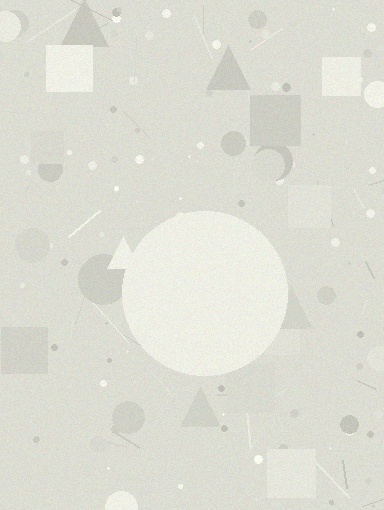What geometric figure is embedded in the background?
A circle is embedded in the background.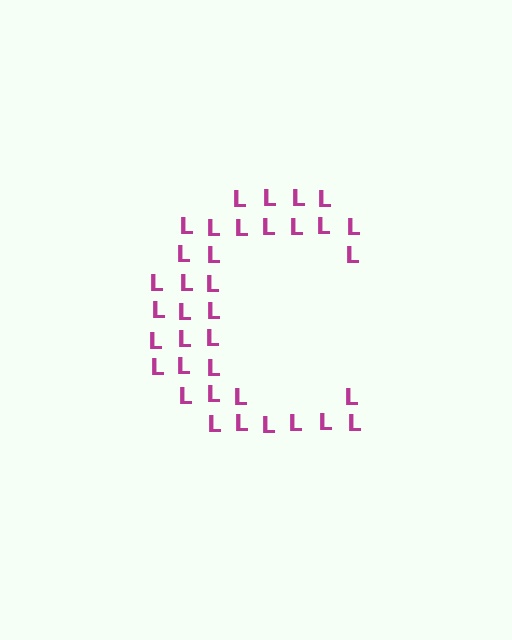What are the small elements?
The small elements are letter L's.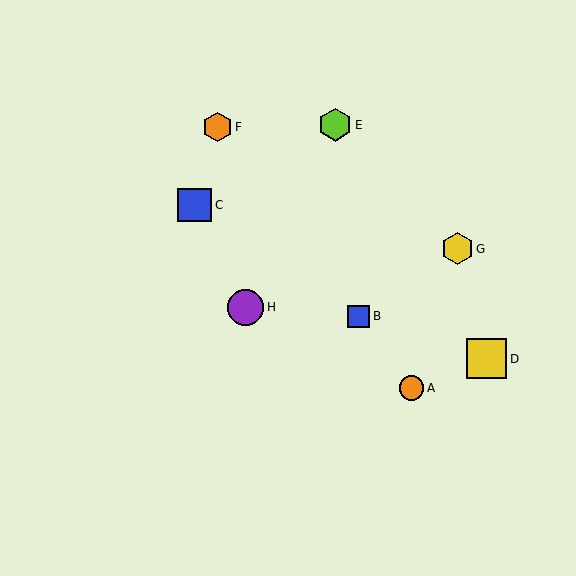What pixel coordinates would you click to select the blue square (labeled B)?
Click at (358, 316) to select the blue square B.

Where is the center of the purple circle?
The center of the purple circle is at (245, 307).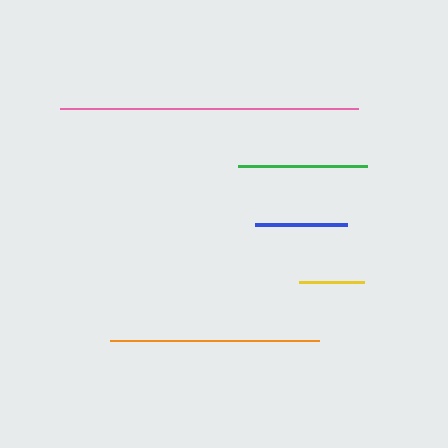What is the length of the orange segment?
The orange segment is approximately 209 pixels long.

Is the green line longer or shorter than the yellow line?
The green line is longer than the yellow line.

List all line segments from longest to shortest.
From longest to shortest: pink, orange, green, blue, yellow.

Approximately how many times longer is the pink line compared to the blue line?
The pink line is approximately 3.2 times the length of the blue line.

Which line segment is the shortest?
The yellow line is the shortest at approximately 65 pixels.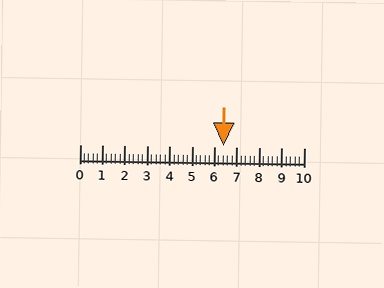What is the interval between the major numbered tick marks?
The major tick marks are spaced 1 units apart.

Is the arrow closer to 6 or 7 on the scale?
The arrow is closer to 6.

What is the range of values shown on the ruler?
The ruler shows values from 0 to 10.